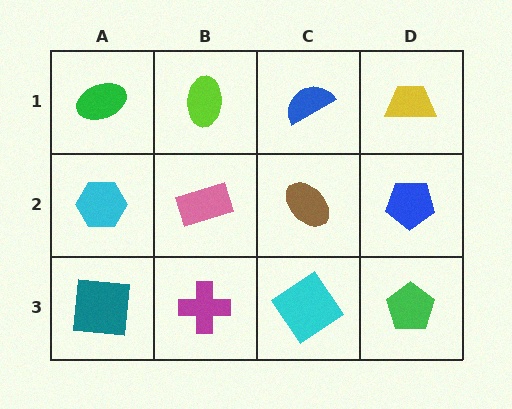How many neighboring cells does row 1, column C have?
3.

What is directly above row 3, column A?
A cyan hexagon.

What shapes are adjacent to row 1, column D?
A blue pentagon (row 2, column D), a blue semicircle (row 1, column C).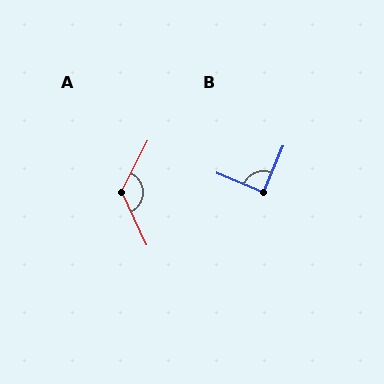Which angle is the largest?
A, at approximately 127 degrees.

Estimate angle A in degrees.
Approximately 127 degrees.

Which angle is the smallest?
B, at approximately 90 degrees.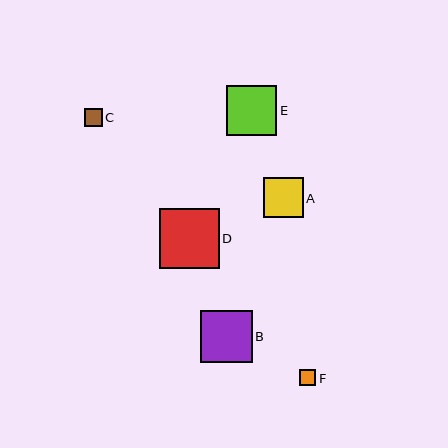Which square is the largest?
Square D is the largest with a size of approximately 59 pixels.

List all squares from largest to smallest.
From largest to smallest: D, B, E, A, C, F.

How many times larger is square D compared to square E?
Square D is approximately 1.2 times the size of square E.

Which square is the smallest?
Square F is the smallest with a size of approximately 17 pixels.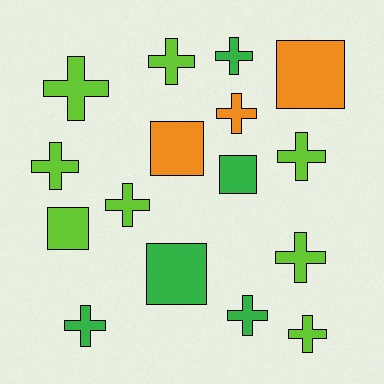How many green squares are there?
There are 2 green squares.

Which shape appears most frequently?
Cross, with 11 objects.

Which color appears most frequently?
Lime, with 8 objects.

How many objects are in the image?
There are 16 objects.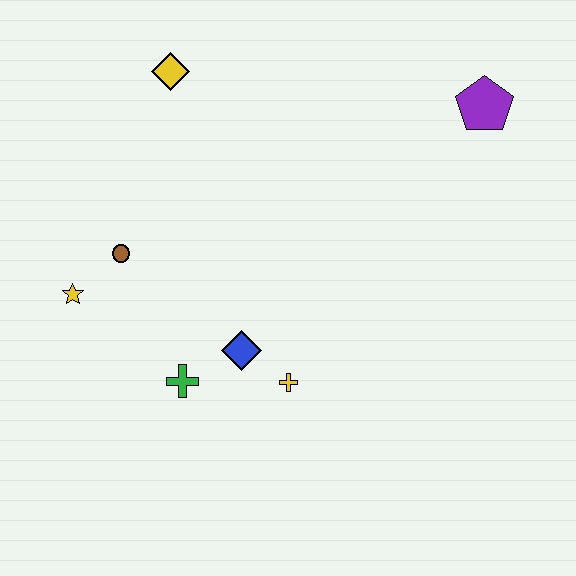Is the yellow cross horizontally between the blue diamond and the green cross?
No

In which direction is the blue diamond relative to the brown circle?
The blue diamond is to the right of the brown circle.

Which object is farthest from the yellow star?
The purple pentagon is farthest from the yellow star.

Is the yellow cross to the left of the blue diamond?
No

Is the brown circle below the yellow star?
No